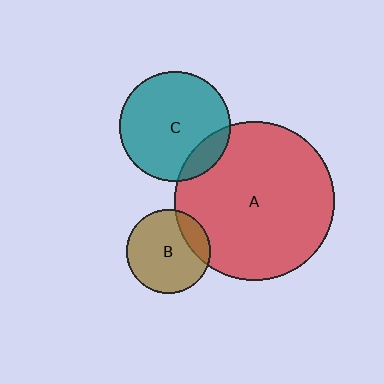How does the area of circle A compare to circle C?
Approximately 2.1 times.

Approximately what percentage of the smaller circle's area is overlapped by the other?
Approximately 15%.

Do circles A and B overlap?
Yes.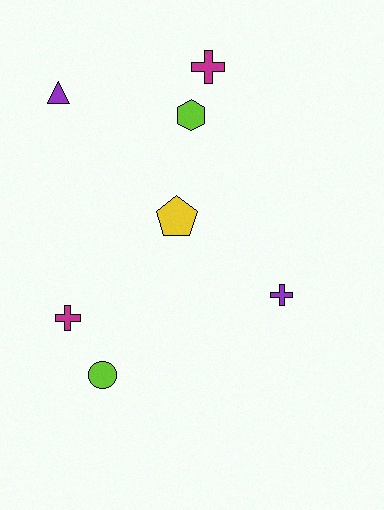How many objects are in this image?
There are 7 objects.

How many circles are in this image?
There is 1 circle.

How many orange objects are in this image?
There are no orange objects.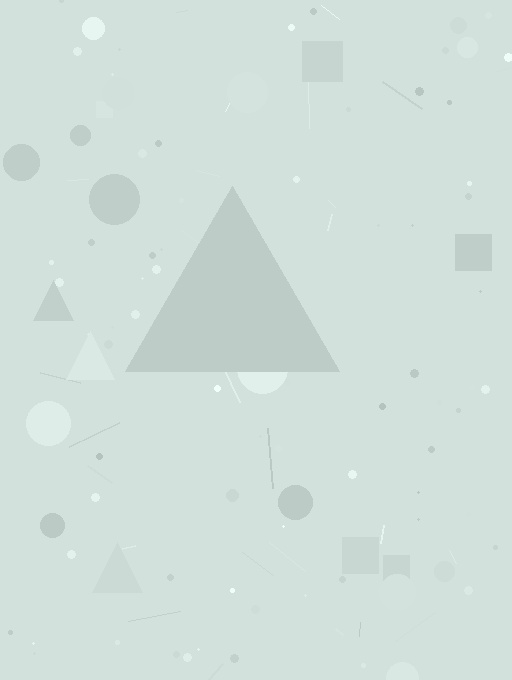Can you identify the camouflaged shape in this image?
The camouflaged shape is a triangle.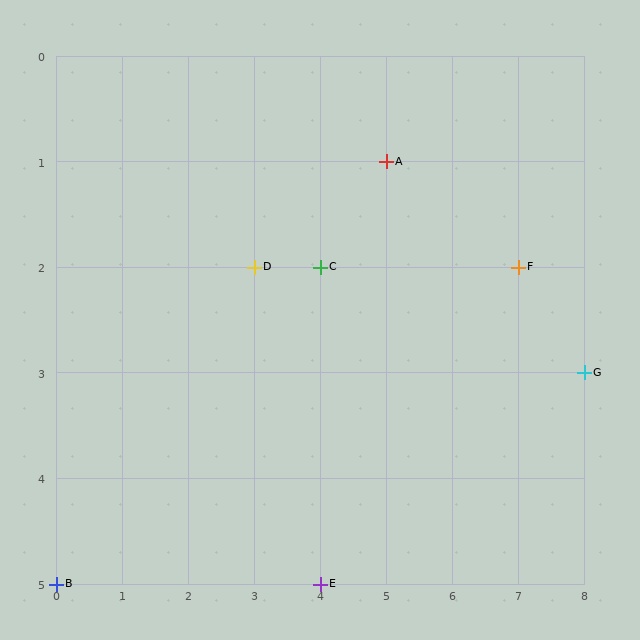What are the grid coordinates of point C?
Point C is at grid coordinates (4, 2).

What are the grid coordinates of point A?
Point A is at grid coordinates (5, 1).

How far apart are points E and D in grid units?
Points E and D are 1 column and 3 rows apart (about 3.2 grid units diagonally).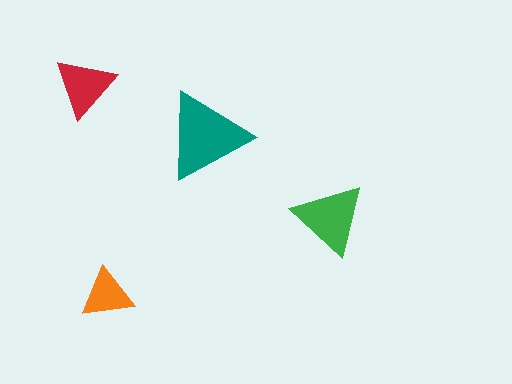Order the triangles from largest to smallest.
the teal one, the green one, the red one, the orange one.